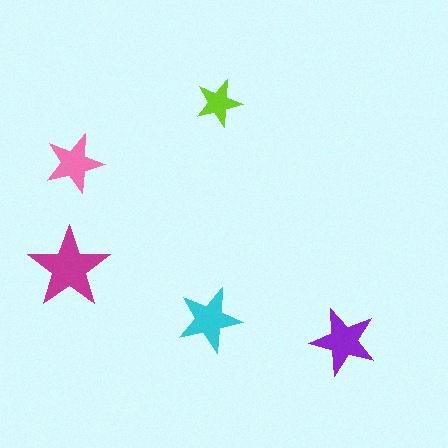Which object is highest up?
The lime star is topmost.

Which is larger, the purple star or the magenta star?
The magenta one.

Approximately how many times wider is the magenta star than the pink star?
About 1.5 times wider.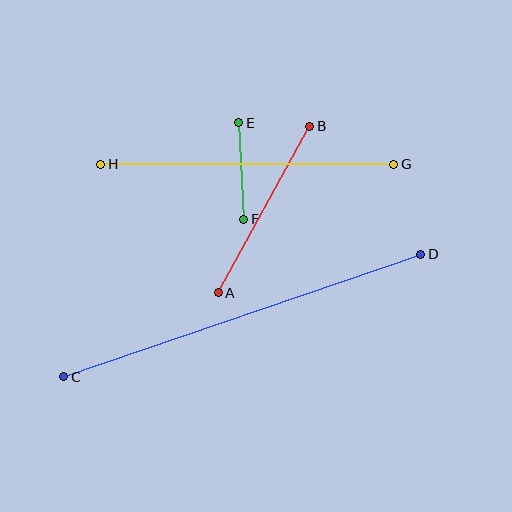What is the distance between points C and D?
The distance is approximately 378 pixels.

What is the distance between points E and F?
The distance is approximately 97 pixels.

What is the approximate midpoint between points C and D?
The midpoint is at approximately (242, 315) pixels.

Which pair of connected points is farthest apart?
Points C and D are farthest apart.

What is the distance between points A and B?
The distance is approximately 190 pixels.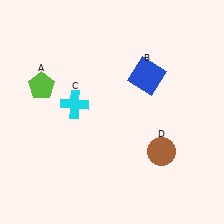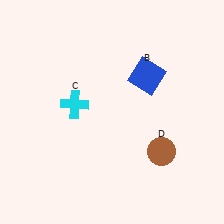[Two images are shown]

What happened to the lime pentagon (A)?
The lime pentagon (A) was removed in Image 2. It was in the top-left area of Image 1.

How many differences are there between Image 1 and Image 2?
There is 1 difference between the two images.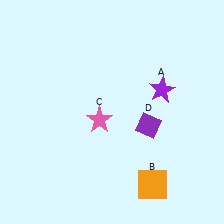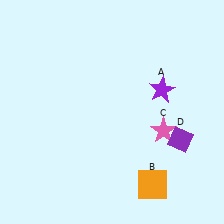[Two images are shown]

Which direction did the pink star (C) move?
The pink star (C) moved right.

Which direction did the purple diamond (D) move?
The purple diamond (D) moved right.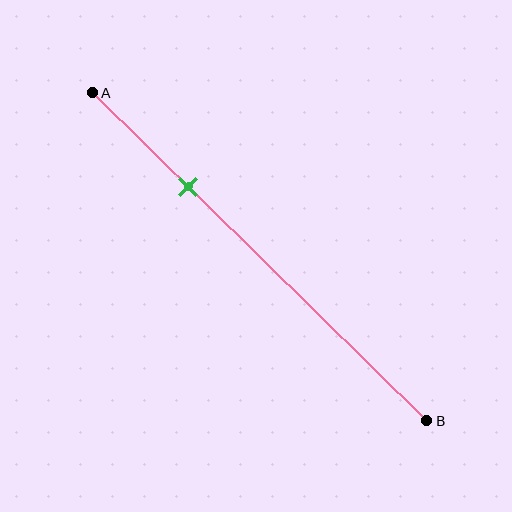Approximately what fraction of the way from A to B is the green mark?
The green mark is approximately 30% of the way from A to B.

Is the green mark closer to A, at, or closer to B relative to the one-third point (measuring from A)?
The green mark is closer to point A than the one-third point of segment AB.